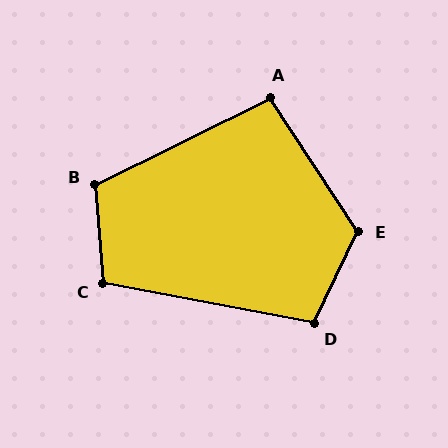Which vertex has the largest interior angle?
E, at approximately 121 degrees.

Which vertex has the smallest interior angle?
A, at approximately 97 degrees.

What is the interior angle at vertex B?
Approximately 112 degrees (obtuse).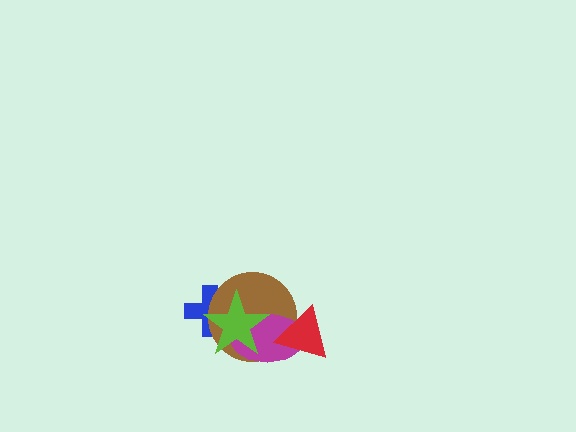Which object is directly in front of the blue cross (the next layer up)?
The brown circle is directly in front of the blue cross.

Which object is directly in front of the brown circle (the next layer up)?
The magenta ellipse is directly in front of the brown circle.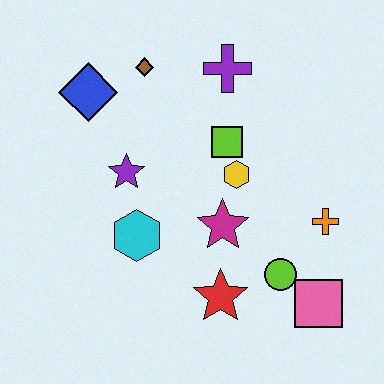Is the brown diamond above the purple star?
Yes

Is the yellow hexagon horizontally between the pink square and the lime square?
Yes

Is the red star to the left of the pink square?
Yes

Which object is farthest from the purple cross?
The pink square is farthest from the purple cross.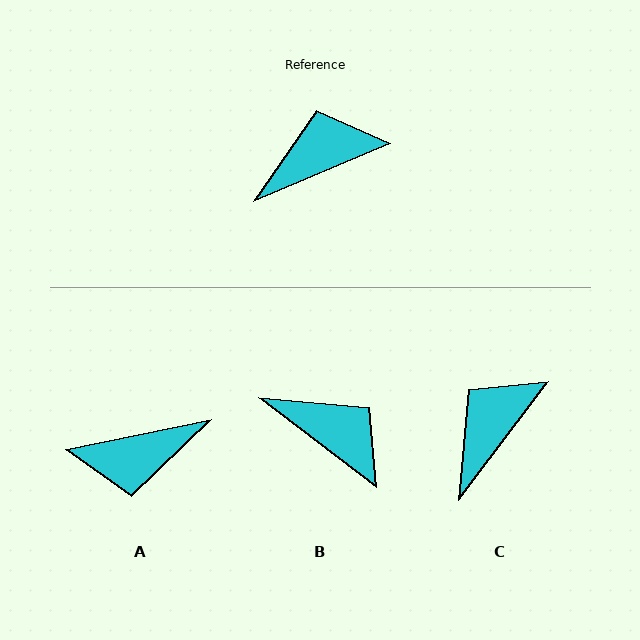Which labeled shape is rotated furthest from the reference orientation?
A, about 169 degrees away.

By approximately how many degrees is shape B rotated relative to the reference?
Approximately 60 degrees clockwise.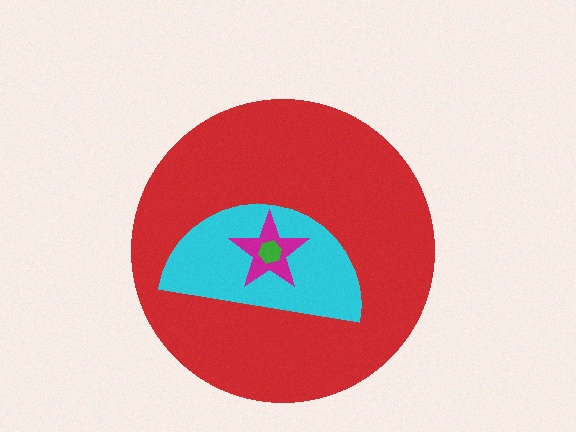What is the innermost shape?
The green hexagon.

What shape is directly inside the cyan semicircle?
The magenta star.